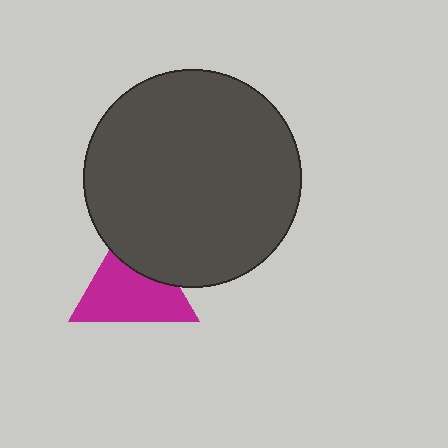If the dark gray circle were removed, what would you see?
You would see the complete magenta triangle.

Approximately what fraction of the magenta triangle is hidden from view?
Roughly 31% of the magenta triangle is hidden behind the dark gray circle.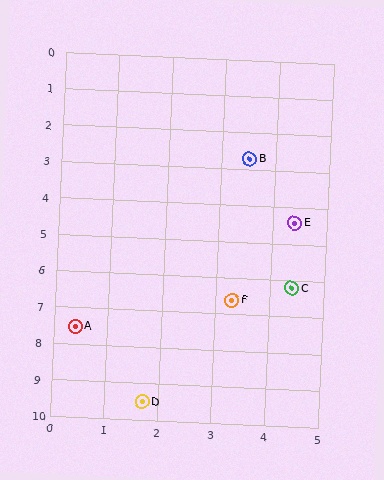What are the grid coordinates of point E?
Point E is at approximately (4.4, 4.4).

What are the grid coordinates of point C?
Point C is at approximately (4.4, 6.2).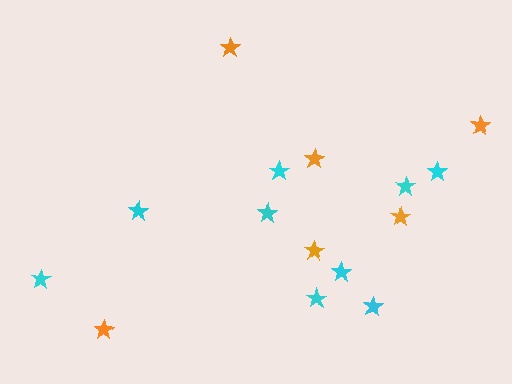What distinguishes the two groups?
There are 2 groups: one group of orange stars (6) and one group of cyan stars (9).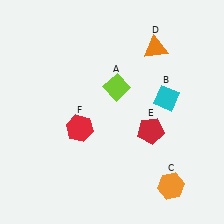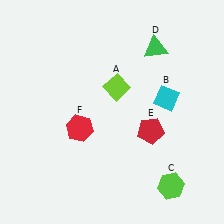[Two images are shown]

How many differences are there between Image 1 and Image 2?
There are 2 differences between the two images.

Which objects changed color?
C changed from orange to lime. D changed from orange to green.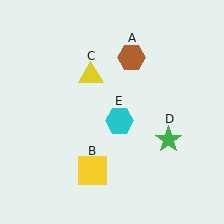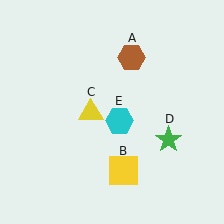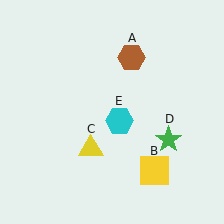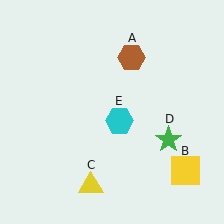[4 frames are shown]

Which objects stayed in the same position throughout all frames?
Brown hexagon (object A) and green star (object D) and cyan hexagon (object E) remained stationary.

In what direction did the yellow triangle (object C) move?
The yellow triangle (object C) moved down.